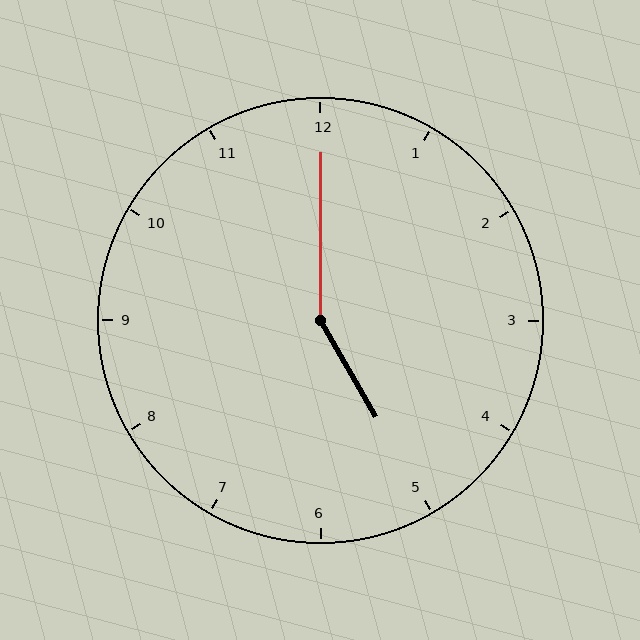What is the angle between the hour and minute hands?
Approximately 150 degrees.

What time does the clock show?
5:00.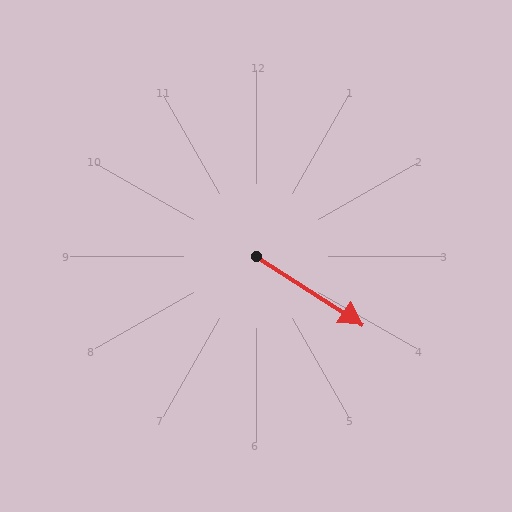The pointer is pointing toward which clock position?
Roughly 4 o'clock.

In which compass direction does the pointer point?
Southeast.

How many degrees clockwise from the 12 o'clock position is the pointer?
Approximately 123 degrees.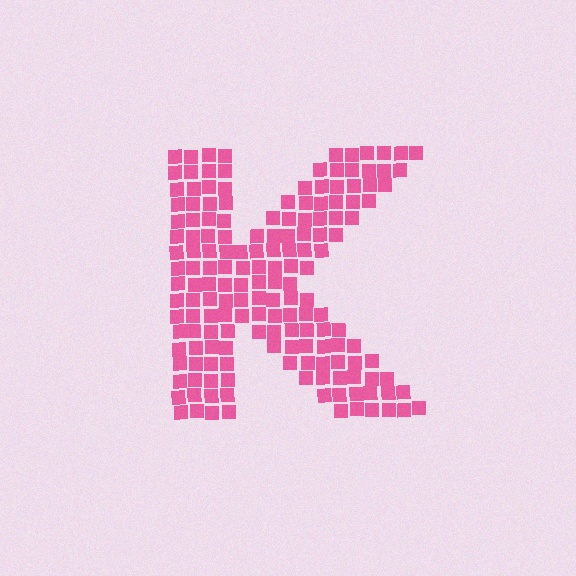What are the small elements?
The small elements are squares.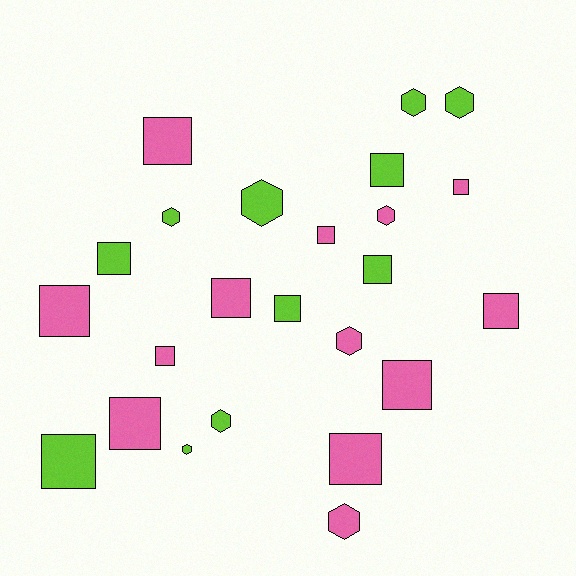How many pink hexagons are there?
There are 3 pink hexagons.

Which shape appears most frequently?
Square, with 15 objects.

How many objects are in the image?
There are 24 objects.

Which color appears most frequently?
Pink, with 13 objects.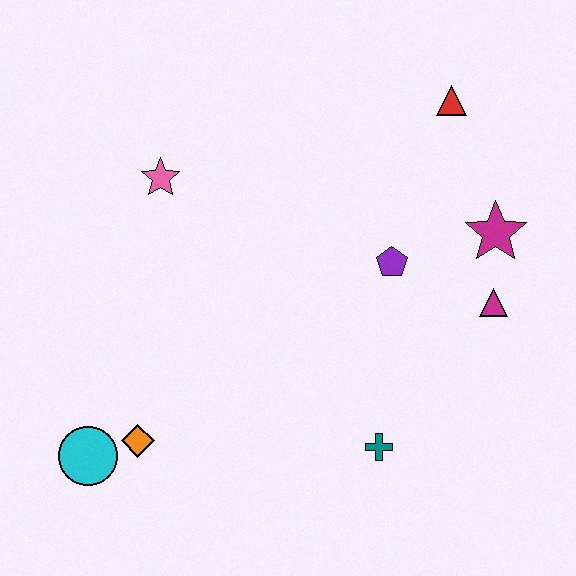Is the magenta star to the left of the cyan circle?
No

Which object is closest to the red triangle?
The magenta star is closest to the red triangle.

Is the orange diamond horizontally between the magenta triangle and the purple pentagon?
No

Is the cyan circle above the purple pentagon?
No